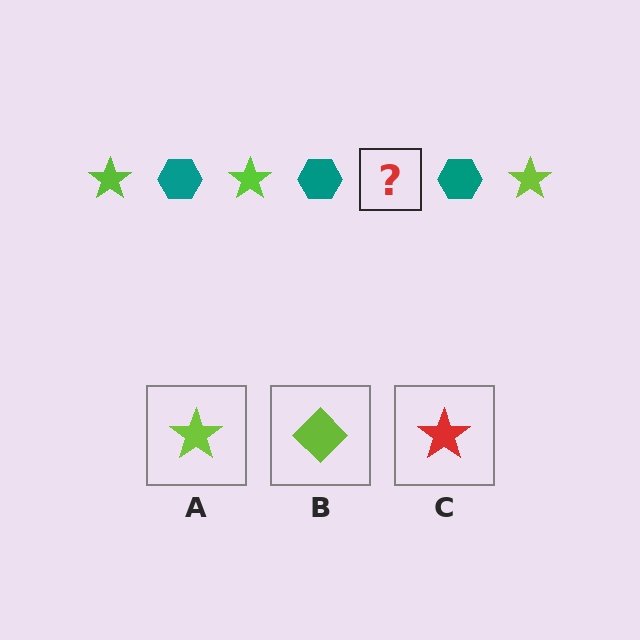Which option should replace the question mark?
Option A.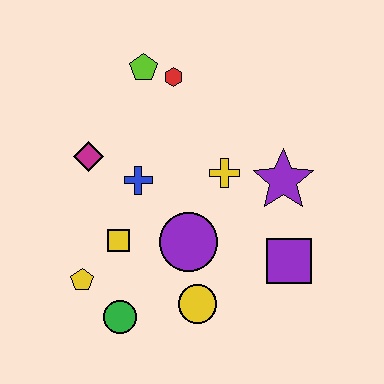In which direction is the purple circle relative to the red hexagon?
The purple circle is below the red hexagon.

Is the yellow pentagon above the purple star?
No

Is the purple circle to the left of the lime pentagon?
No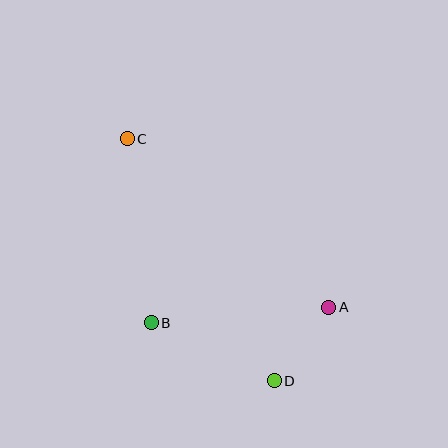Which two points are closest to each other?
Points A and D are closest to each other.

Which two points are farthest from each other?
Points C and D are farthest from each other.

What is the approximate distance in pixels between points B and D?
The distance between B and D is approximately 136 pixels.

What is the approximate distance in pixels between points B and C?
The distance between B and C is approximately 185 pixels.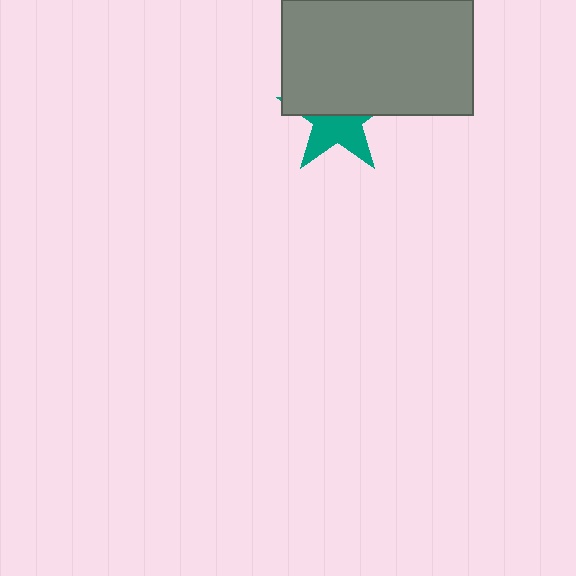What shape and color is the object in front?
The object in front is a gray rectangle.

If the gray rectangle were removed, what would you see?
You would see the complete teal star.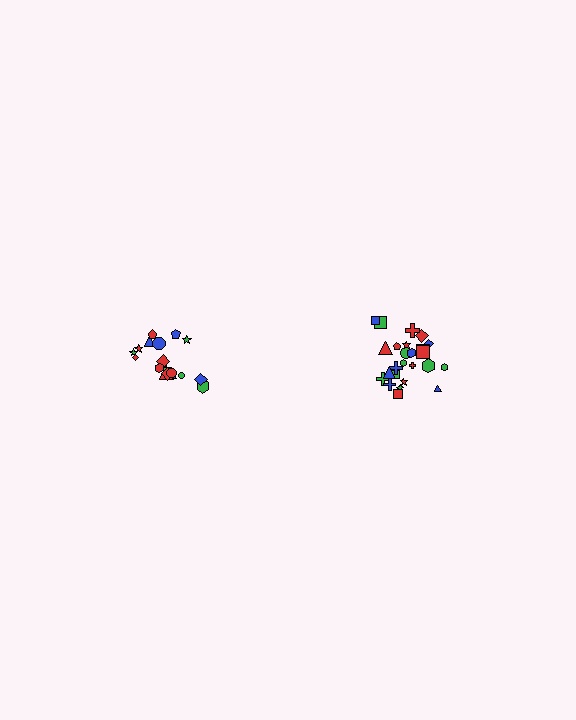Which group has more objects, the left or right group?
The right group.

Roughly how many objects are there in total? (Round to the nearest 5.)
Roughly 45 objects in total.